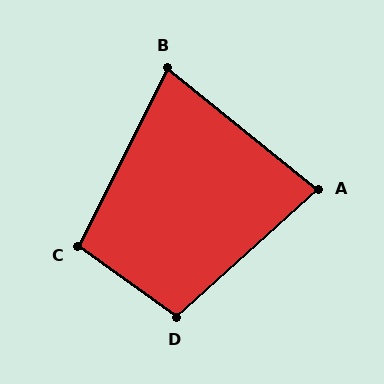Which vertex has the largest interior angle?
D, at approximately 102 degrees.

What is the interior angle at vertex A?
Approximately 81 degrees (acute).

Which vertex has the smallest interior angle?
B, at approximately 78 degrees.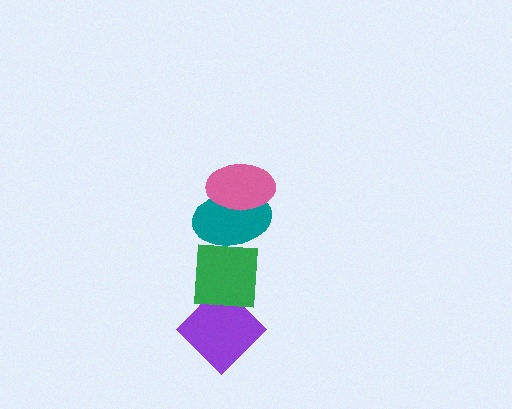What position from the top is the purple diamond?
The purple diamond is 4th from the top.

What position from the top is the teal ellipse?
The teal ellipse is 2nd from the top.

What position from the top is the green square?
The green square is 3rd from the top.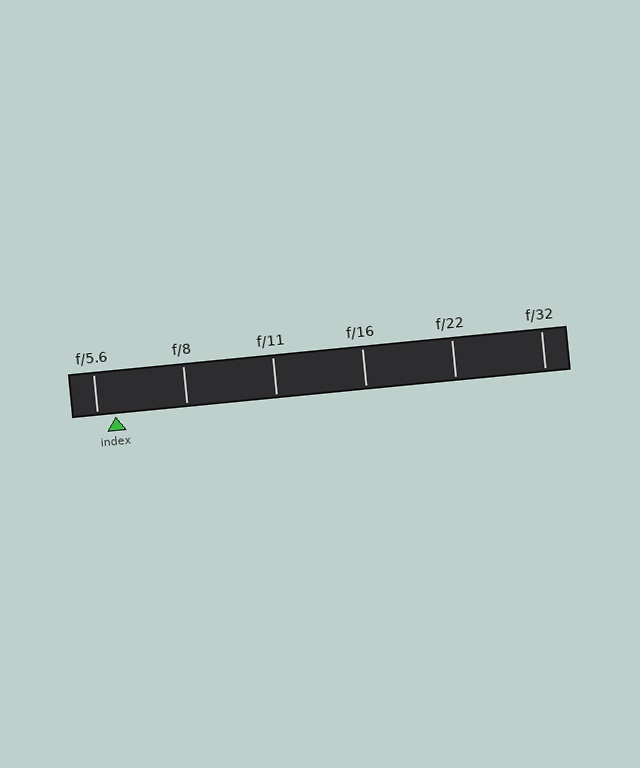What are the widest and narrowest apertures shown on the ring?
The widest aperture shown is f/5.6 and the narrowest is f/32.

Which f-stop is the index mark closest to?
The index mark is closest to f/5.6.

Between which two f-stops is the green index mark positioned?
The index mark is between f/5.6 and f/8.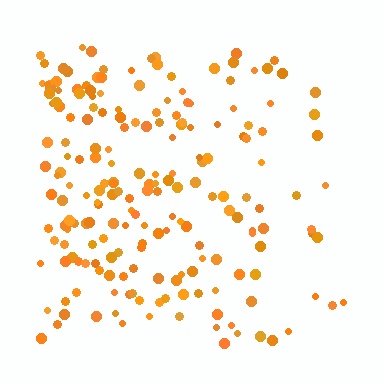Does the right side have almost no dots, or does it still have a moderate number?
Still a moderate number, just noticeably fewer than the left.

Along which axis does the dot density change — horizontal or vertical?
Horizontal.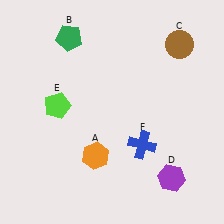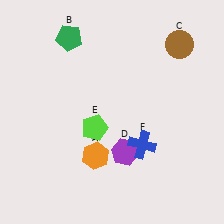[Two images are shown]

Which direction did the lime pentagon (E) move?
The lime pentagon (E) moved right.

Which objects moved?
The objects that moved are: the purple hexagon (D), the lime pentagon (E).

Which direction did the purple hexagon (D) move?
The purple hexagon (D) moved left.